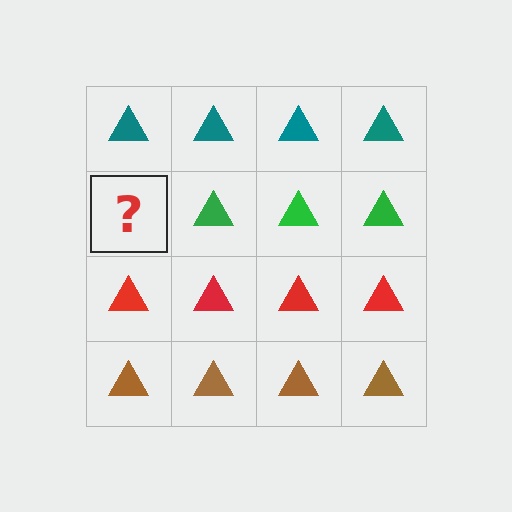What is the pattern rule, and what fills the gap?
The rule is that each row has a consistent color. The gap should be filled with a green triangle.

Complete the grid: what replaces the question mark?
The question mark should be replaced with a green triangle.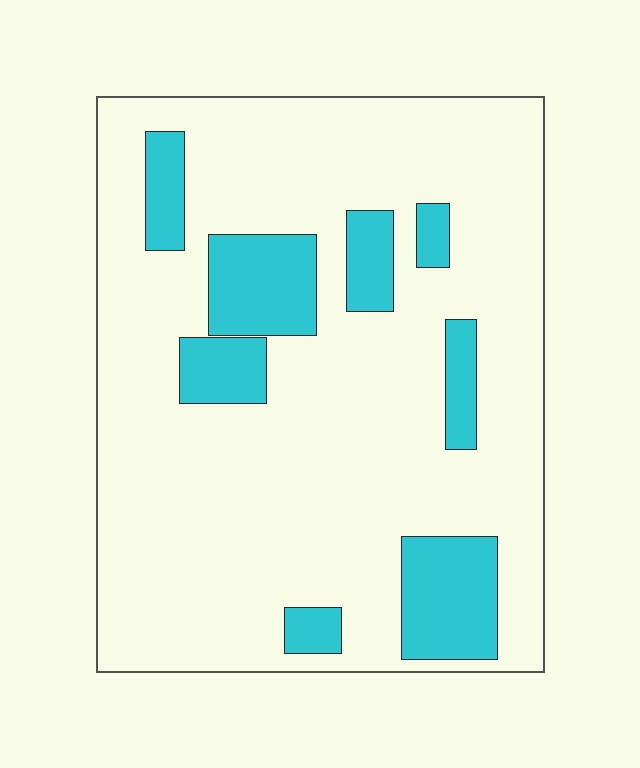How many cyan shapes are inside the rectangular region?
8.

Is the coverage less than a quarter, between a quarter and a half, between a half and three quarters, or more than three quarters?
Less than a quarter.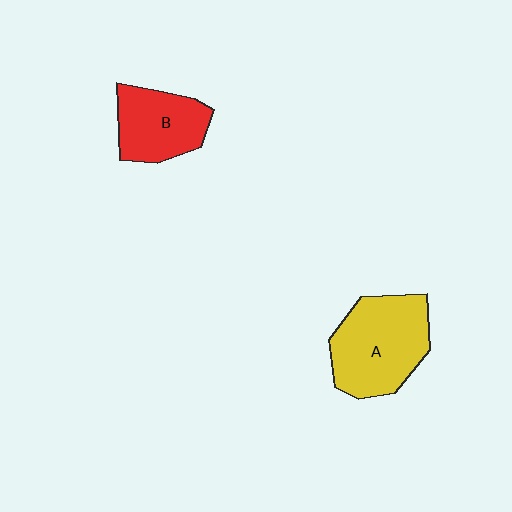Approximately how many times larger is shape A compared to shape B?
Approximately 1.4 times.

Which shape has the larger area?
Shape A (yellow).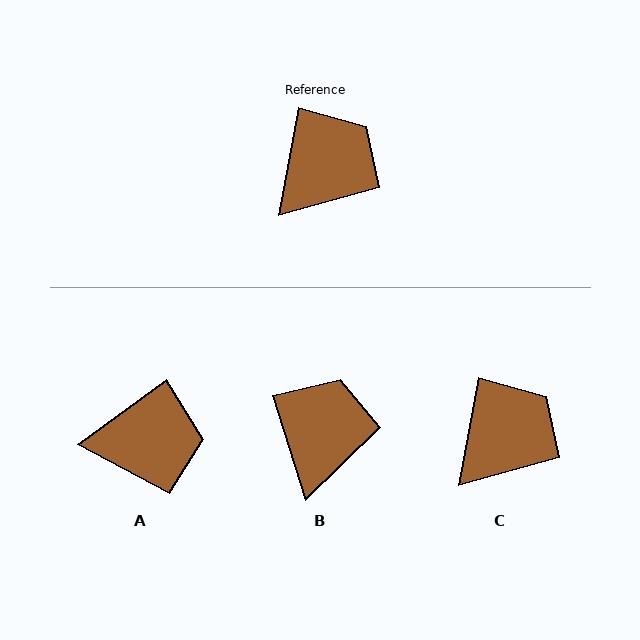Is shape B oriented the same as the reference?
No, it is off by about 28 degrees.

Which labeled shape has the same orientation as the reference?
C.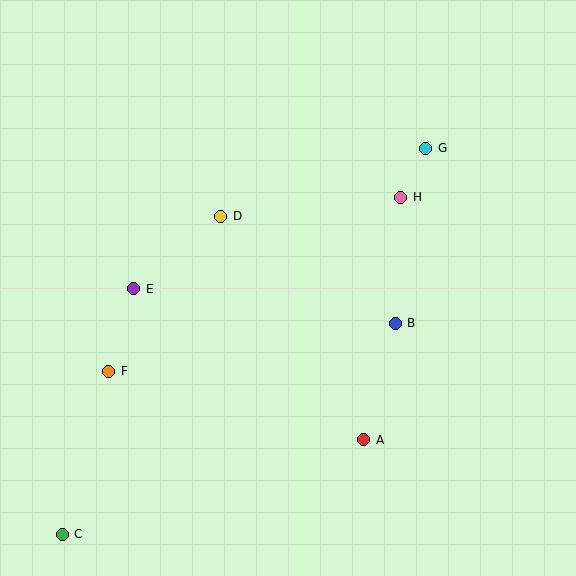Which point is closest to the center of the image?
Point D at (221, 216) is closest to the center.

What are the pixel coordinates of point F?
Point F is at (109, 371).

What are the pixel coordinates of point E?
Point E is at (134, 289).